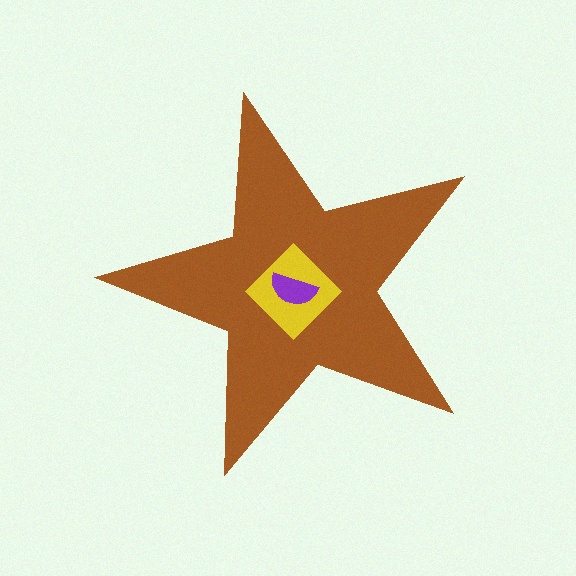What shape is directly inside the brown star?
The yellow diamond.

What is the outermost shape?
The brown star.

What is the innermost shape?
The purple semicircle.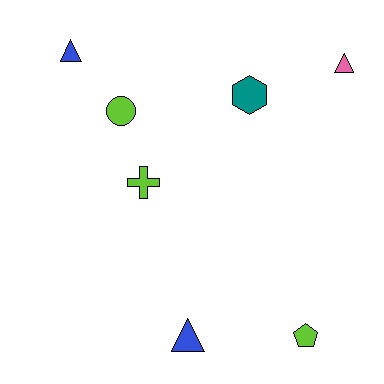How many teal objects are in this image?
There is 1 teal object.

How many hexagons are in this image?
There is 1 hexagon.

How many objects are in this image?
There are 7 objects.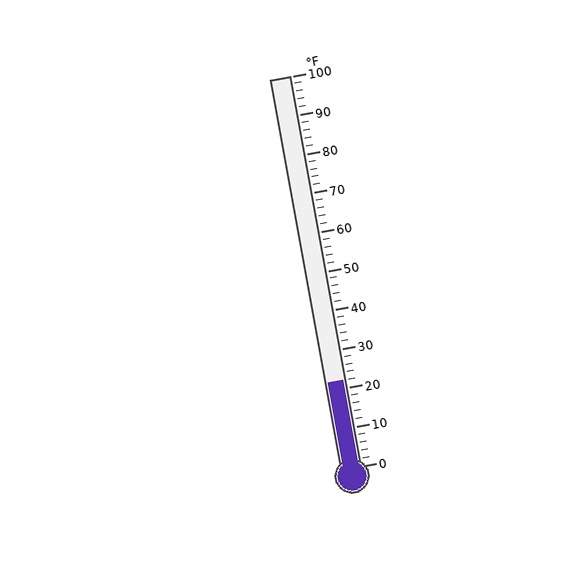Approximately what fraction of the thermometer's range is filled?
The thermometer is filled to approximately 20% of its range.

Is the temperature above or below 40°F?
The temperature is below 40°F.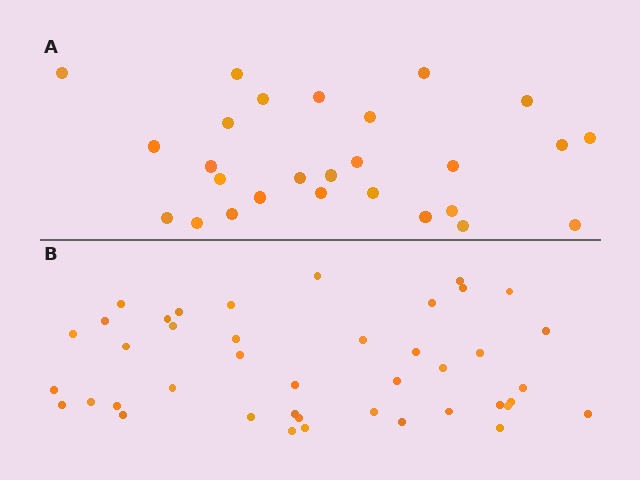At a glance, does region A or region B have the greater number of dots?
Region B (the bottom region) has more dots.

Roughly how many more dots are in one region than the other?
Region B has approximately 15 more dots than region A.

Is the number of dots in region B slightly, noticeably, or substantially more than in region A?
Region B has substantially more. The ratio is roughly 1.6 to 1.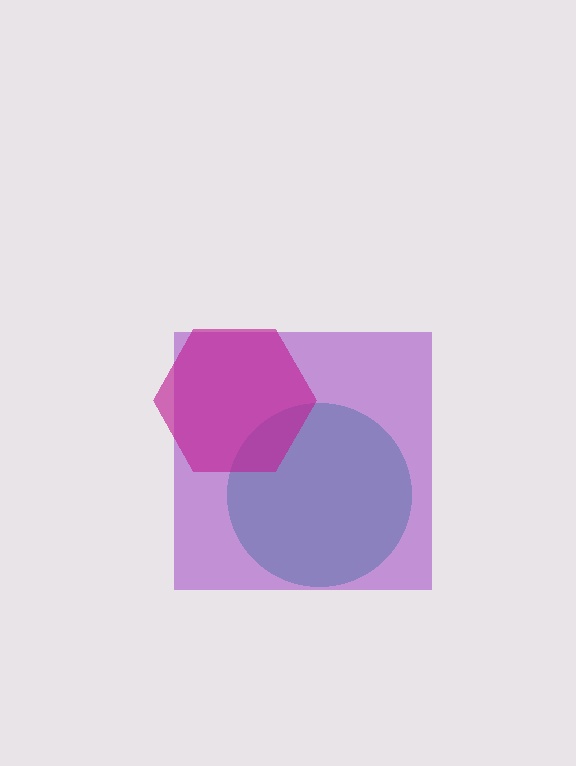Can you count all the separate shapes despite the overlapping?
Yes, there are 3 separate shapes.